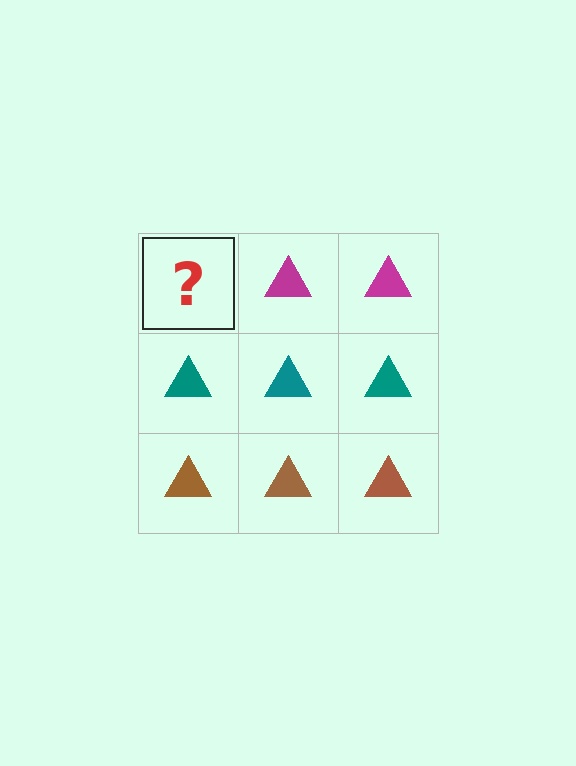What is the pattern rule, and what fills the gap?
The rule is that each row has a consistent color. The gap should be filled with a magenta triangle.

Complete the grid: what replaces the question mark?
The question mark should be replaced with a magenta triangle.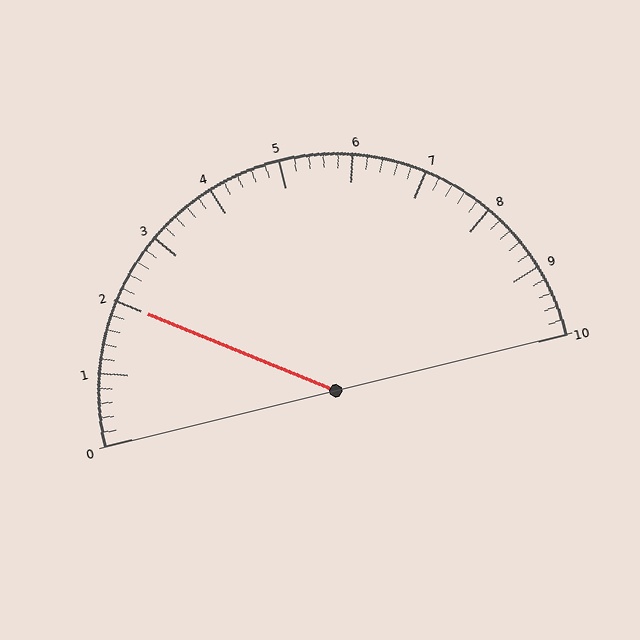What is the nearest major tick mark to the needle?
The nearest major tick mark is 2.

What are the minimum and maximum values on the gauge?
The gauge ranges from 0 to 10.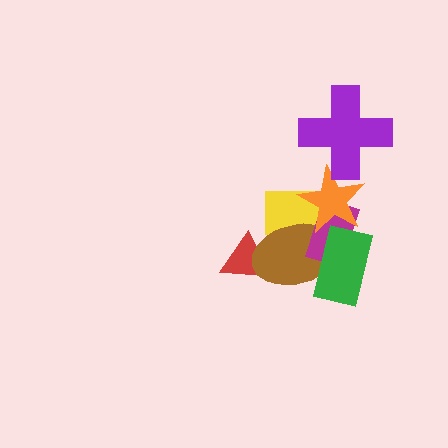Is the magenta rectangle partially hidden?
Yes, it is partially covered by another shape.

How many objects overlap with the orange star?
4 objects overlap with the orange star.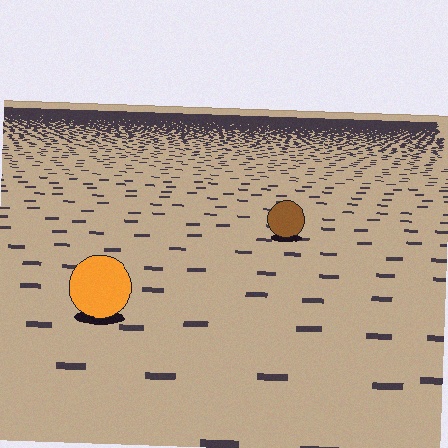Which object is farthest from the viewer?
The brown circle is farthest from the viewer. It appears smaller and the ground texture around it is denser.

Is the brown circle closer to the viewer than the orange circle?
No. The orange circle is closer — you can tell from the texture gradient: the ground texture is coarser near it.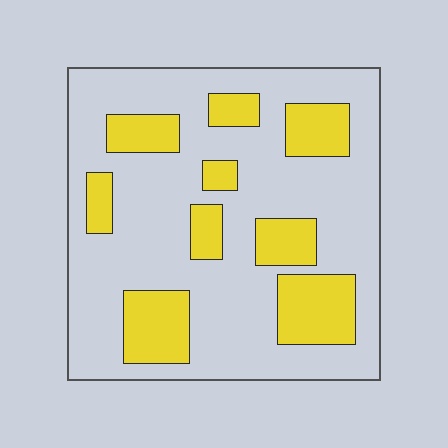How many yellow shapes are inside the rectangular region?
9.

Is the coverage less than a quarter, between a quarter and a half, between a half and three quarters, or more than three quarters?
Between a quarter and a half.